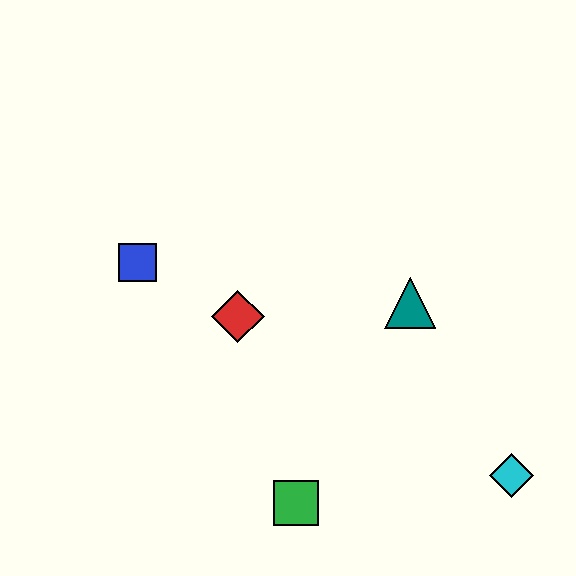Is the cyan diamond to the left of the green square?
No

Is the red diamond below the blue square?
Yes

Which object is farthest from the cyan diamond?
The blue square is farthest from the cyan diamond.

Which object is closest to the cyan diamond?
The teal triangle is closest to the cyan diamond.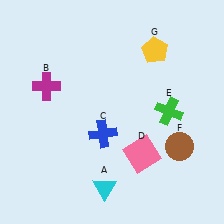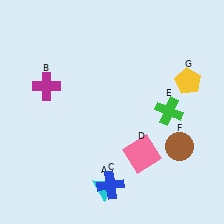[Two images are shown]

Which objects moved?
The objects that moved are: the blue cross (C), the yellow pentagon (G).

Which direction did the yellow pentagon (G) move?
The yellow pentagon (G) moved right.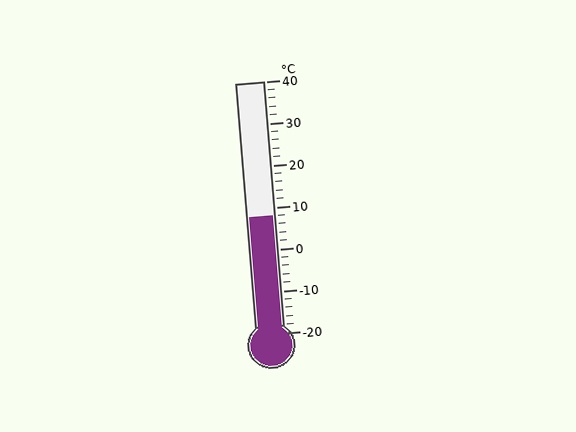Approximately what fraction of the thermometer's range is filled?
The thermometer is filled to approximately 45% of its range.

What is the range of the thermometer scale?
The thermometer scale ranges from -20°C to 40°C.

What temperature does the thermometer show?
The thermometer shows approximately 8°C.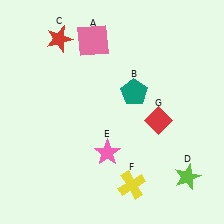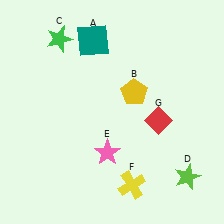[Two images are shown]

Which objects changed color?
A changed from pink to teal. B changed from teal to yellow. C changed from red to green.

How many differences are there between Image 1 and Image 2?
There are 3 differences between the two images.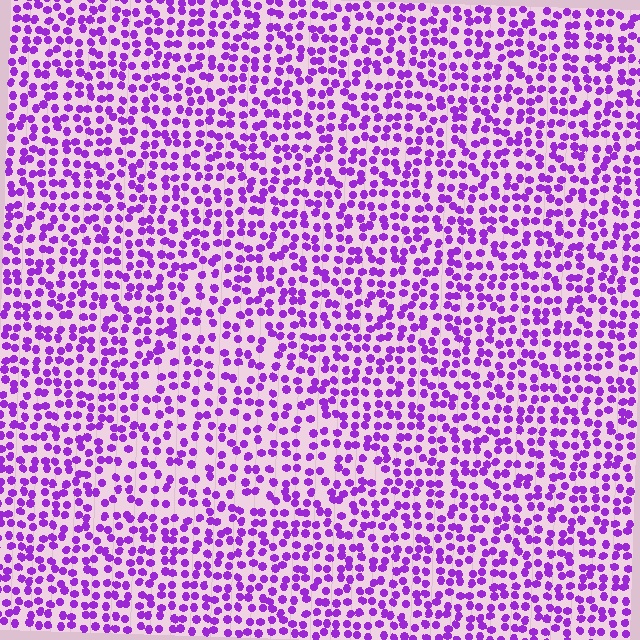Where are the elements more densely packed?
The elements are more densely packed outside the triangle boundary.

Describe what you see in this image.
The image contains small purple elements arranged at two different densities. A triangle-shaped region is visible where the elements are less densely packed than the surrounding area.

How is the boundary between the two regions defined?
The boundary is defined by a change in element density (approximately 1.4x ratio). All elements are the same color, size, and shape.